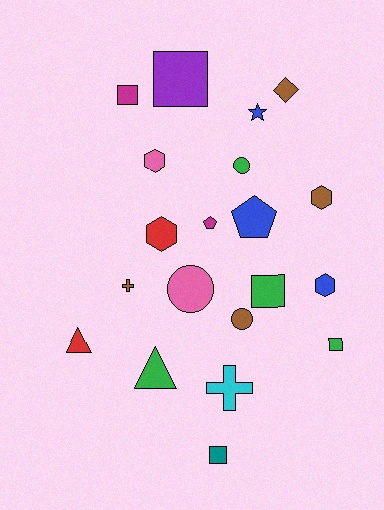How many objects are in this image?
There are 20 objects.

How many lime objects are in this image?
There are no lime objects.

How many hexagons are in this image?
There are 4 hexagons.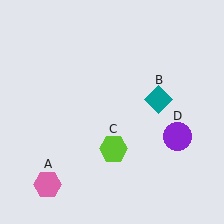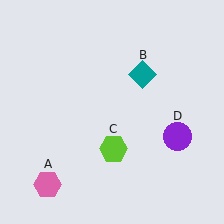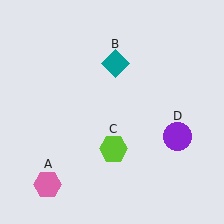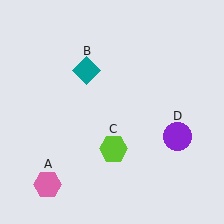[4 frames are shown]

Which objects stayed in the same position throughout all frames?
Pink hexagon (object A) and lime hexagon (object C) and purple circle (object D) remained stationary.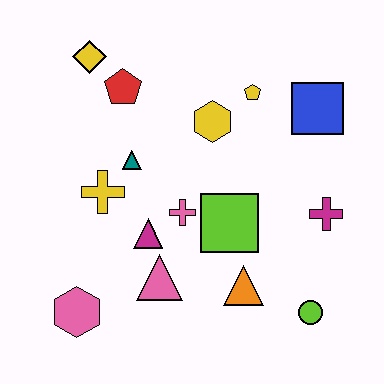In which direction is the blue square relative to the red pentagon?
The blue square is to the right of the red pentagon.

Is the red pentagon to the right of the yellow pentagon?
No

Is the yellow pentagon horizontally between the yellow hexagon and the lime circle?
Yes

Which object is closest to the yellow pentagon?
The yellow hexagon is closest to the yellow pentagon.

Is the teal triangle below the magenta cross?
No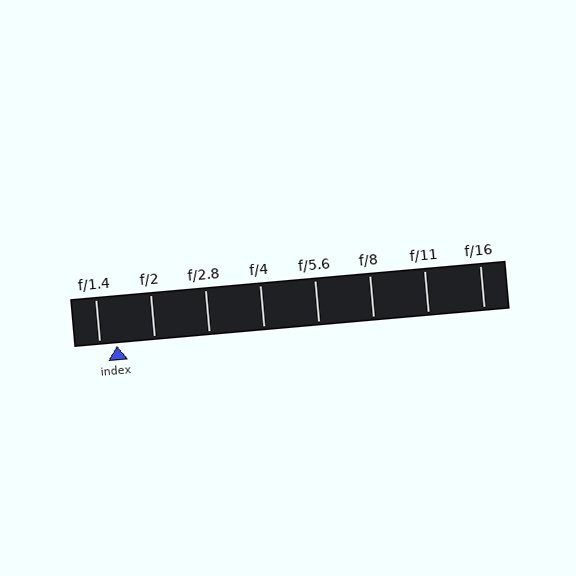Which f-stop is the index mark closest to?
The index mark is closest to f/1.4.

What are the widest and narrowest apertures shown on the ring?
The widest aperture shown is f/1.4 and the narrowest is f/16.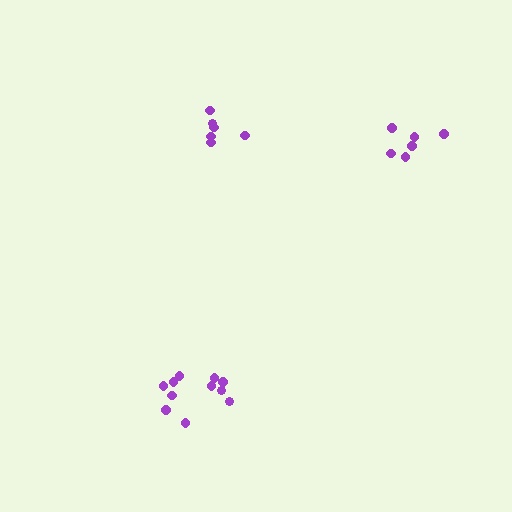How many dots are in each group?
Group 1: 6 dots, Group 2: 6 dots, Group 3: 11 dots (23 total).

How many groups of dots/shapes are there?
There are 3 groups.